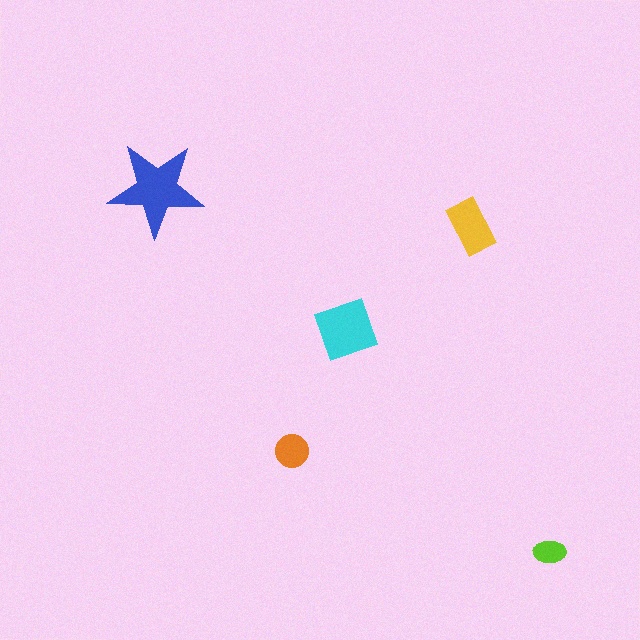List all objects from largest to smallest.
The blue star, the cyan diamond, the yellow rectangle, the orange circle, the lime ellipse.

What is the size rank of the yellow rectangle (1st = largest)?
3rd.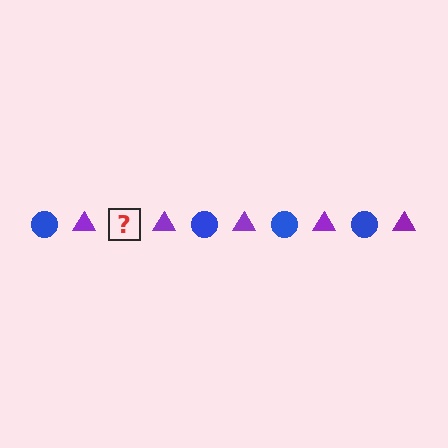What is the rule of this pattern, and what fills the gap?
The rule is that the pattern alternates between blue circle and purple triangle. The gap should be filled with a blue circle.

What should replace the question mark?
The question mark should be replaced with a blue circle.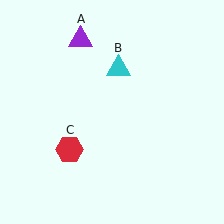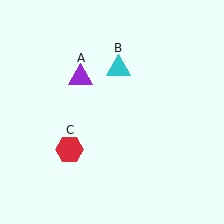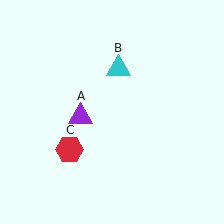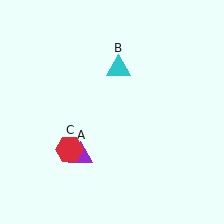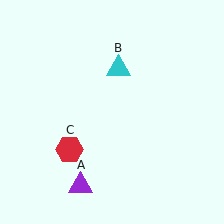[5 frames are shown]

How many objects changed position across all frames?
1 object changed position: purple triangle (object A).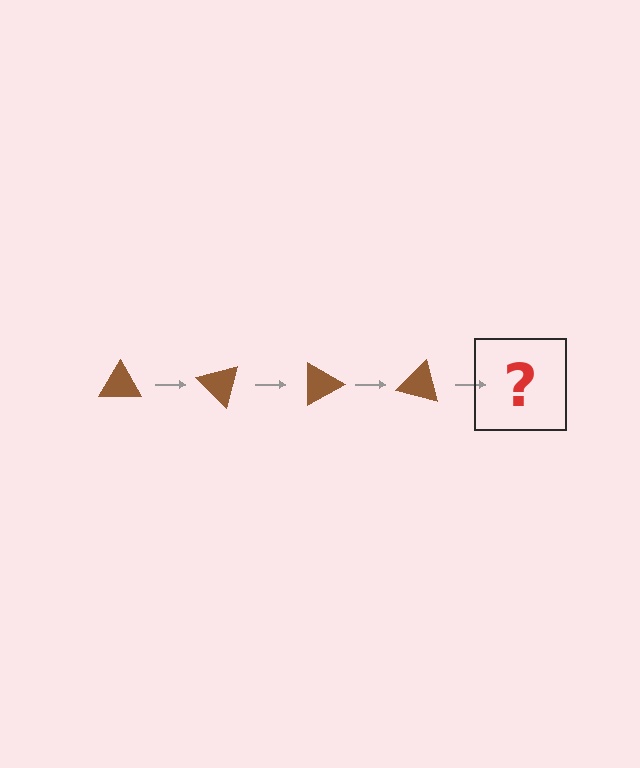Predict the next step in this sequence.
The next step is a brown triangle rotated 180 degrees.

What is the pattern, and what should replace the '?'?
The pattern is that the triangle rotates 45 degrees each step. The '?' should be a brown triangle rotated 180 degrees.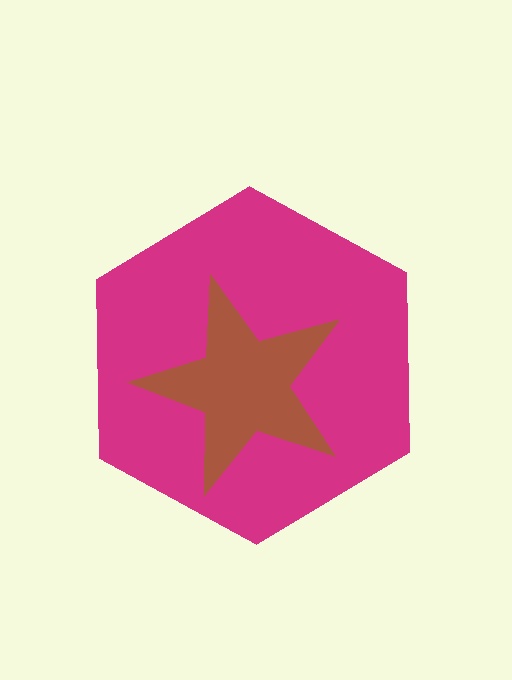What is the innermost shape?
The brown star.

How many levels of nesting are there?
2.